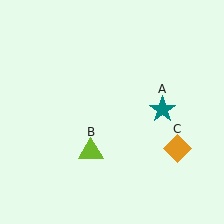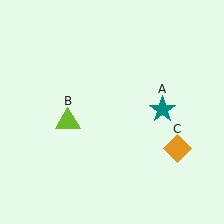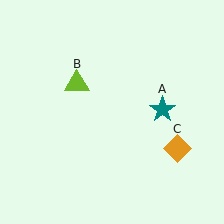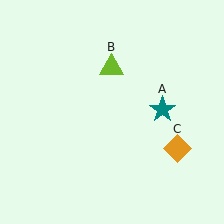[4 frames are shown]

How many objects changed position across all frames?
1 object changed position: lime triangle (object B).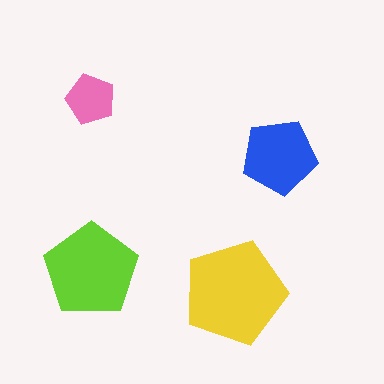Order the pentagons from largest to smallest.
the yellow one, the lime one, the blue one, the pink one.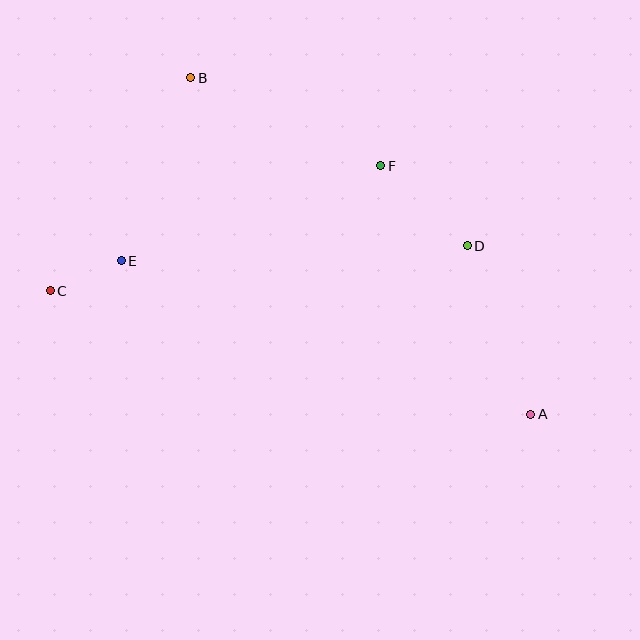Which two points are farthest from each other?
Points A and C are farthest from each other.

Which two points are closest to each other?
Points C and E are closest to each other.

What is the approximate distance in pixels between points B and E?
The distance between B and E is approximately 196 pixels.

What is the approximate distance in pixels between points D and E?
The distance between D and E is approximately 346 pixels.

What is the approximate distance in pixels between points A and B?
The distance between A and B is approximately 478 pixels.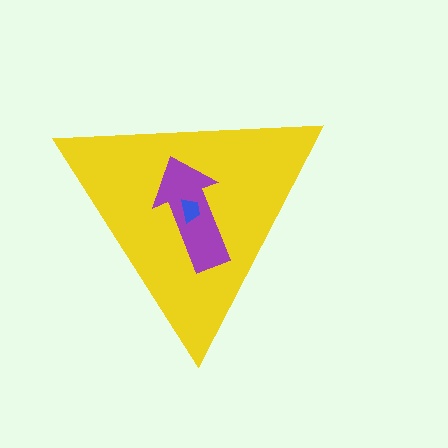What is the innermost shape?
The blue trapezoid.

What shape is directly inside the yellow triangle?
The purple arrow.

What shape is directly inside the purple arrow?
The blue trapezoid.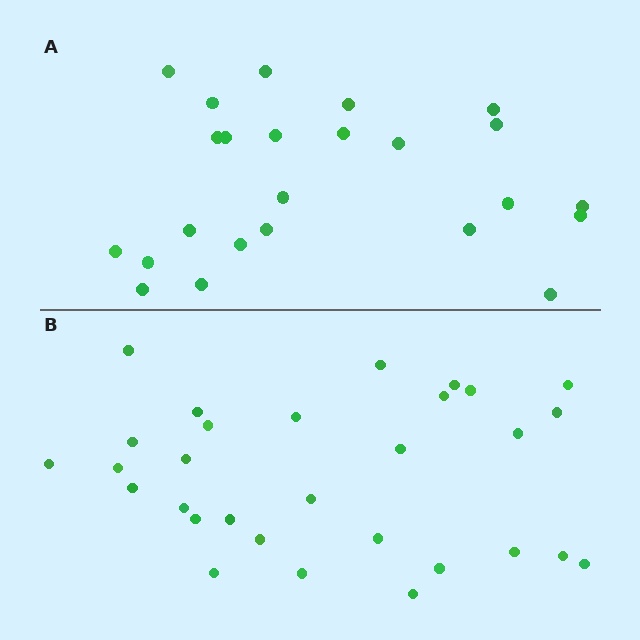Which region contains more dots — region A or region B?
Region B (the bottom region) has more dots.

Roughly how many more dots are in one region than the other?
Region B has about 6 more dots than region A.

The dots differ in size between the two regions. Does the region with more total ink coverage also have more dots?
No. Region A has more total ink coverage because its dots are larger, but region B actually contains more individual dots. Total area can be misleading — the number of items is what matters here.